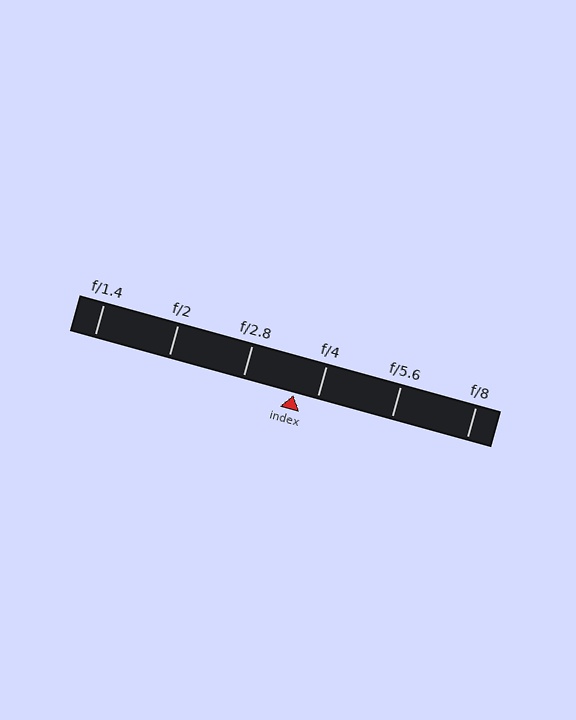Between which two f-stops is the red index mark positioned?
The index mark is between f/2.8 and f/4.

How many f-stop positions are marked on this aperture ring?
There are 6 f-stop positions marked.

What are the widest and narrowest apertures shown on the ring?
The widest aperture shown is f/1.4 and the narrowest is f/8.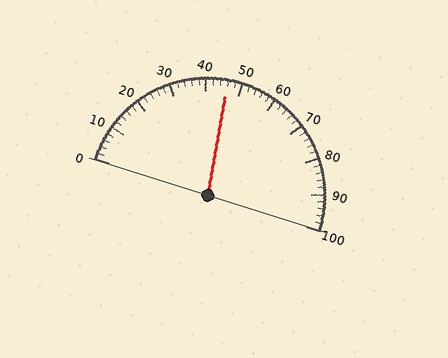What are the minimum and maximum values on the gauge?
The gauge ranges from 0 to 100.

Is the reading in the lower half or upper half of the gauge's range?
The reading is in the lower half of the range (0 to 100).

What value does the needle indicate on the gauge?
The needle indicates approximately 46.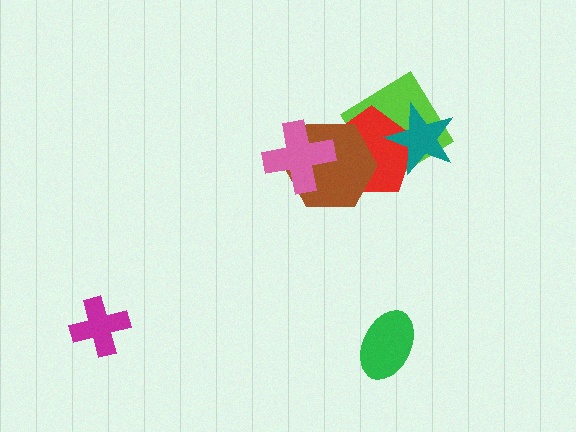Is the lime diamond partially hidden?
Yes, it is partially covered by another shape.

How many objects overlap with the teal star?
2 objects overlap with the teal star.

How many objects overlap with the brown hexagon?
3 objects overlap with the brown hexagon.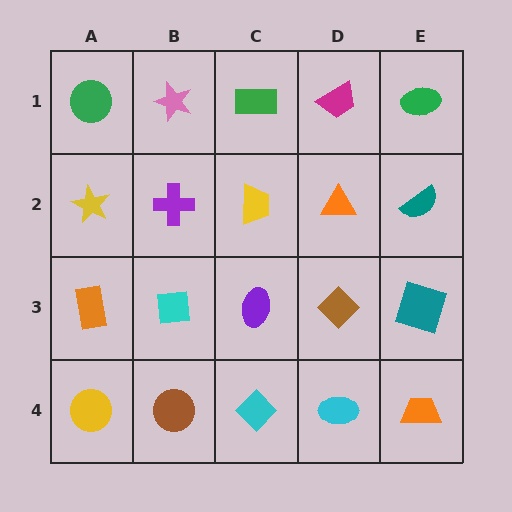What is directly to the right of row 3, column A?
A cyan square.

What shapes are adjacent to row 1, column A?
A yellow star (row 2, column A), a pink star (row 1, column B).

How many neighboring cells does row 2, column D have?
4.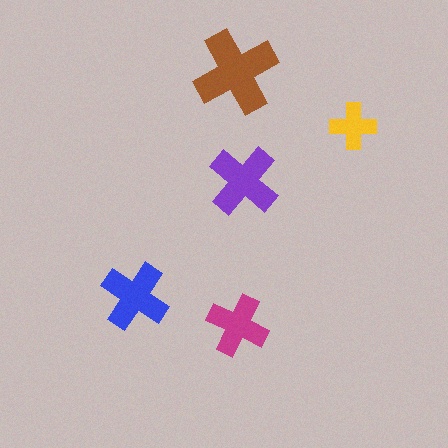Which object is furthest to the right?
The yellow cross is rightmost.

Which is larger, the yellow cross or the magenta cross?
The magenta one.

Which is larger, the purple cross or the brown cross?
The brown one.